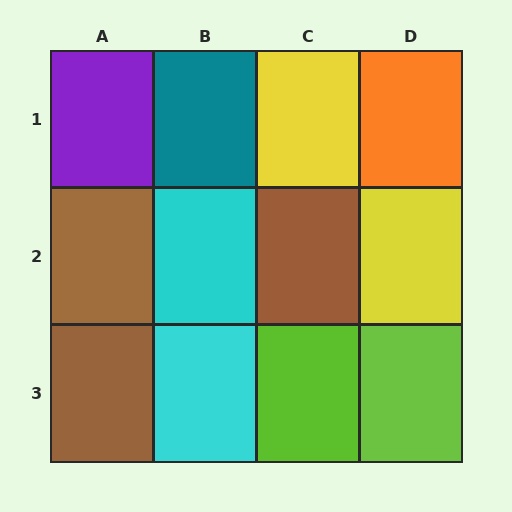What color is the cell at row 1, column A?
Purple.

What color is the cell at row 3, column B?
Cyan.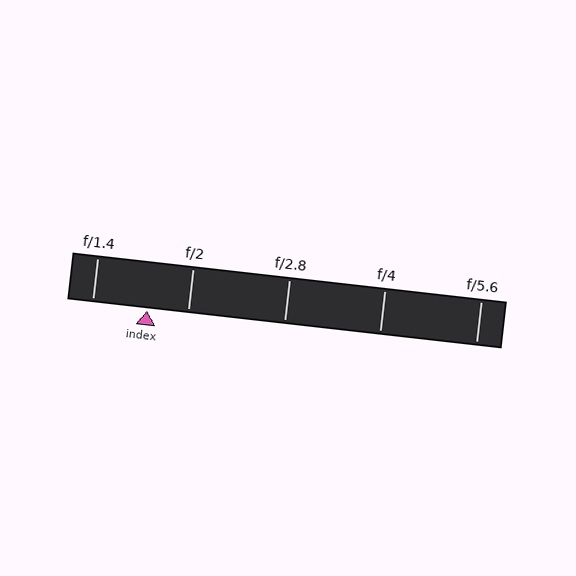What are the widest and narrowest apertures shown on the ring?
The widest aperture shown is f/1.4 and the narrowest is f/5.6.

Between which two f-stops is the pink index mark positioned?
The index mark is between f/1.4 and f/2.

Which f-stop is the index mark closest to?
The index mark is closest to f/2.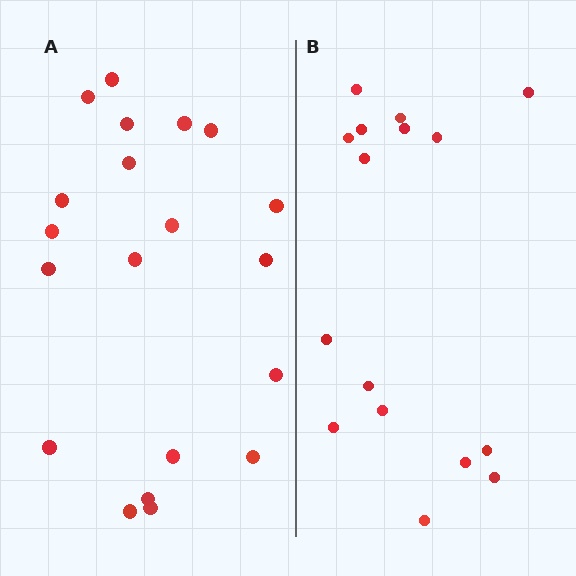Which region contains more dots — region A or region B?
Region A (the left region) has more dots.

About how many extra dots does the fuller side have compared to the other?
Region A has about 4 more dots than region B.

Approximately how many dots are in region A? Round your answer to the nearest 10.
About 20 dots.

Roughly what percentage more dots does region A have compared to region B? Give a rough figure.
About 25% more.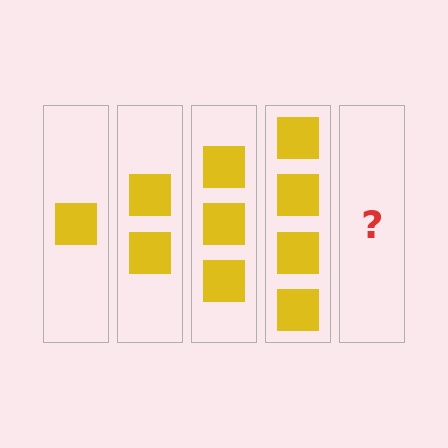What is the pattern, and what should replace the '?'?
The pattern is that each step adds one more square. The '?' should be 5 squares.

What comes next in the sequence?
The next element should be 5 squares.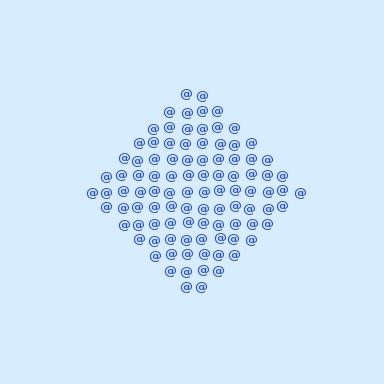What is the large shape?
The large shape is a diamond.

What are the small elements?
The small elements are at signs.